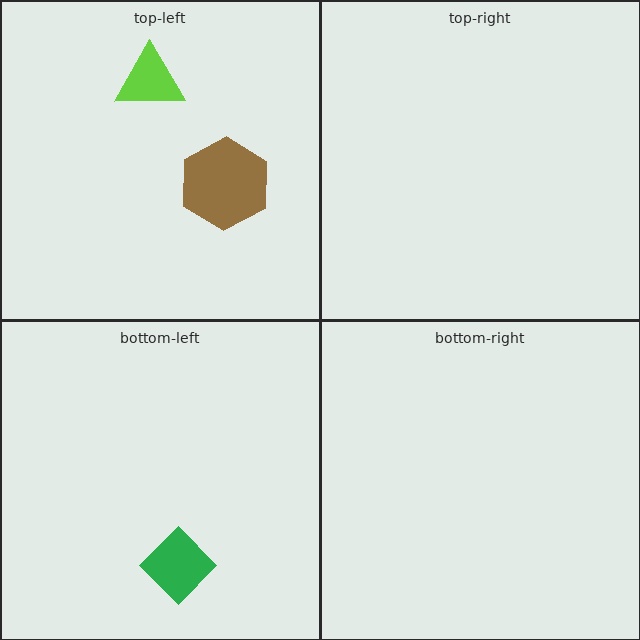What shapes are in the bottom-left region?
The green diamond.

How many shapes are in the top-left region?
2.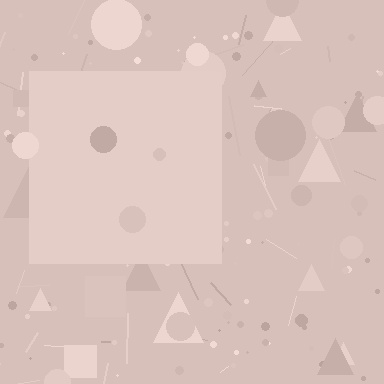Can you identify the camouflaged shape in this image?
The camouflaged shape is a square.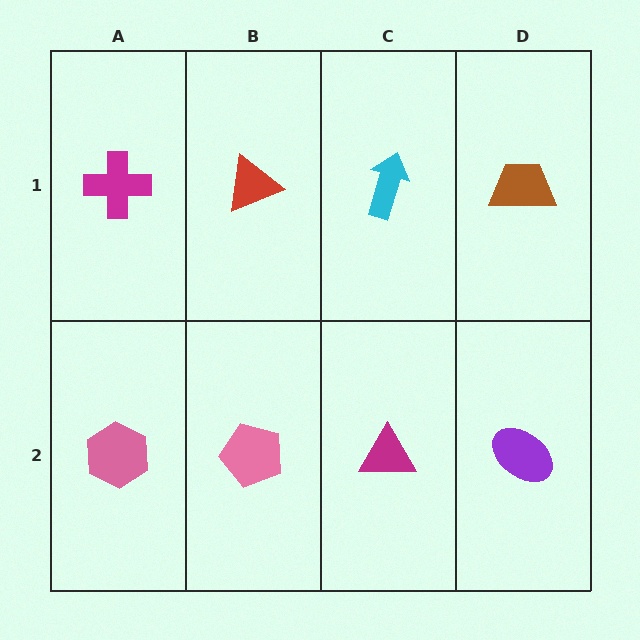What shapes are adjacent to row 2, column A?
A magenta cross (row 1, column A), a pink pentagon (row 2, column B).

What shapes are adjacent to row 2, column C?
A cyan arrow (row 1, column C), a pink pentagon (row 2, column B), a purple ellipse (row 2, column D).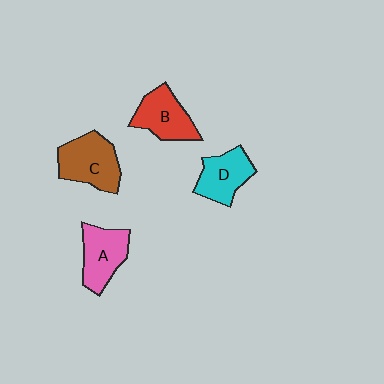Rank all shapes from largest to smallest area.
From largest to smallest: C (brown), A (pink), B (red), D (cyan).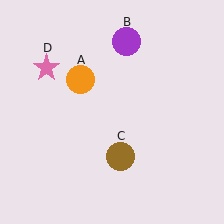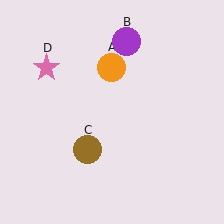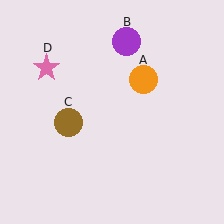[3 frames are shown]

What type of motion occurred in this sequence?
The orange circle (object A), brown circle (object C) rotated clockwise around the center of the scene.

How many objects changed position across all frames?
2 objects changed position: orange circle (object A), brown circle (object C).